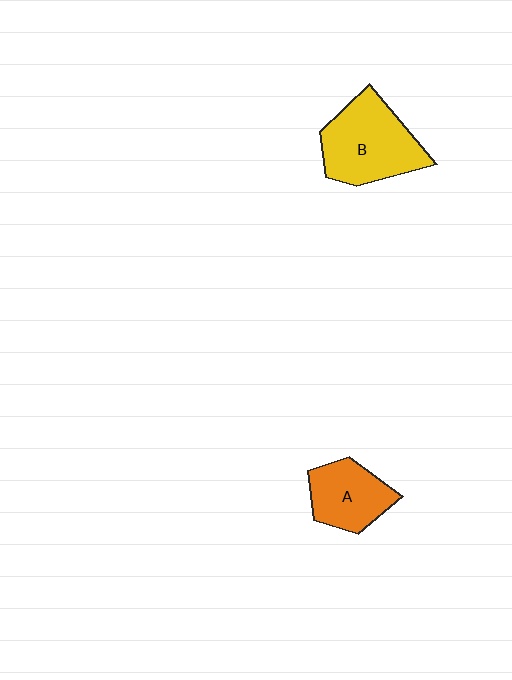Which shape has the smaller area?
Shape A (orange).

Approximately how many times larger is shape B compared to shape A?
Approximately 1.5 times.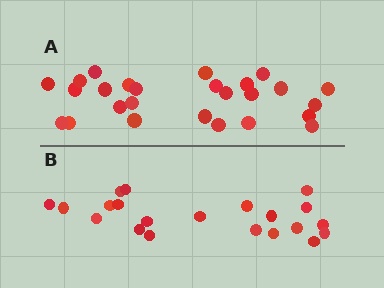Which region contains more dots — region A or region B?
Region A (the top region) has more dots.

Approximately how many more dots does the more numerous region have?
Region A has about 5 more dots than region B.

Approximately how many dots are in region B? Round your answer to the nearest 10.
About 20 dots. (The exact count is 21, which rounds to 20.)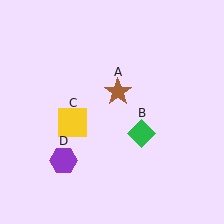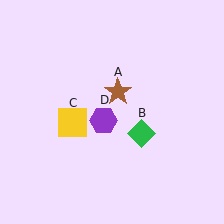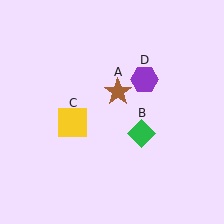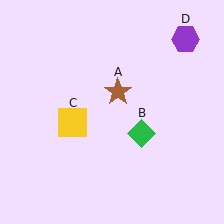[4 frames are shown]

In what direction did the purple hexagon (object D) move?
The purple hexagon (object D) moved up and to the right.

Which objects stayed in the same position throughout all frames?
Brown star (object A) and green diamond (object B) and yellow square (object C) remained stationary.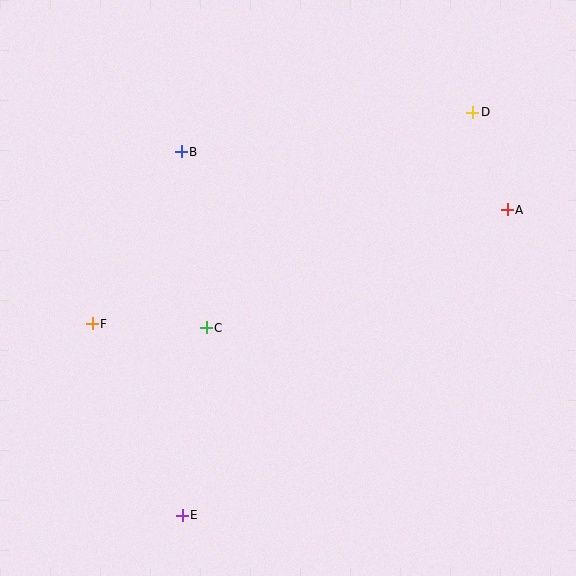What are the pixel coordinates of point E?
Point E is at (182, 515).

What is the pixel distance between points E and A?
The distance between E and A is 446 pixels.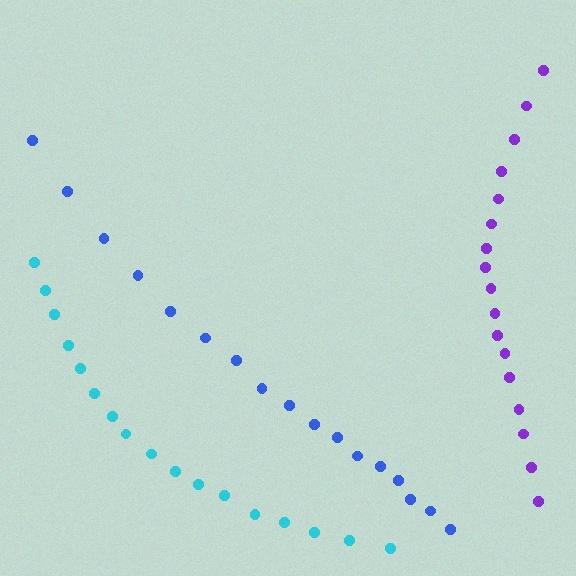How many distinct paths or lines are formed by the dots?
There are 3 distinct paths.